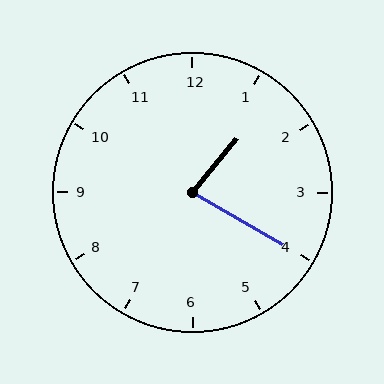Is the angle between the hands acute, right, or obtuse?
It is acute.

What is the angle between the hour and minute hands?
Approximately 80 degrees.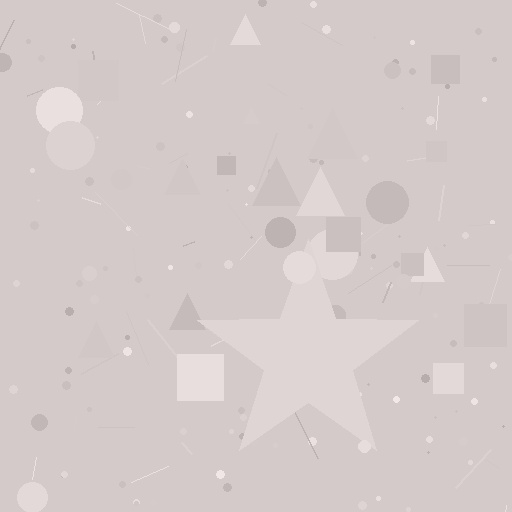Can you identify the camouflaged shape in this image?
The camouflaged shape is a star.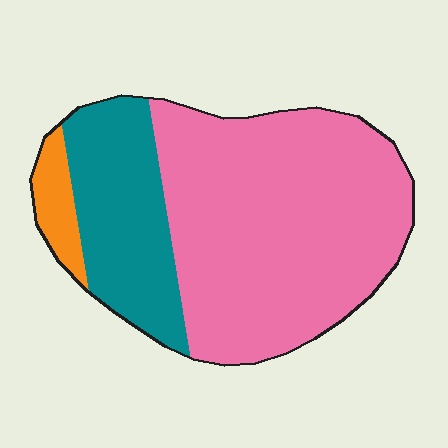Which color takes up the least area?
Orange, at roughly 5%.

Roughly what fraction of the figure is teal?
Teal covers around 25% of the figure.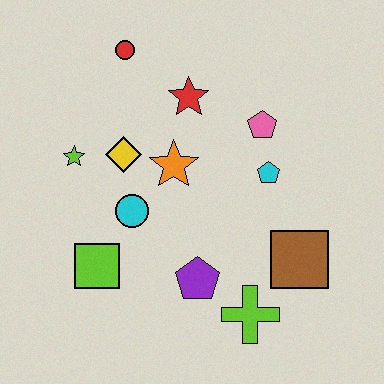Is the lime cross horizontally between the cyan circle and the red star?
No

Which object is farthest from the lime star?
The brown square is farthest from the lime star.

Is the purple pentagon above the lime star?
No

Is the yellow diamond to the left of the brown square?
Yes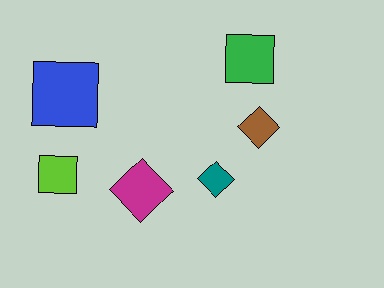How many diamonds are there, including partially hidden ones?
There are 3 diamonds.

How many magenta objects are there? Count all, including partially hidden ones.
There is 1 magenta object.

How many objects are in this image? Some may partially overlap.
There are 6 objects.